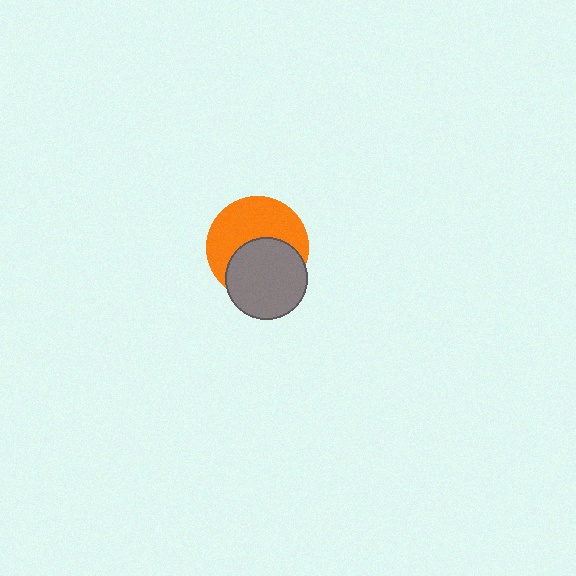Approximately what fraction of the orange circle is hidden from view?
Roughly 45% of the orange circle is hidden behind the gray circle.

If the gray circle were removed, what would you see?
You would see the complete orange circle.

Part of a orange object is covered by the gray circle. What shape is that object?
It is a circle.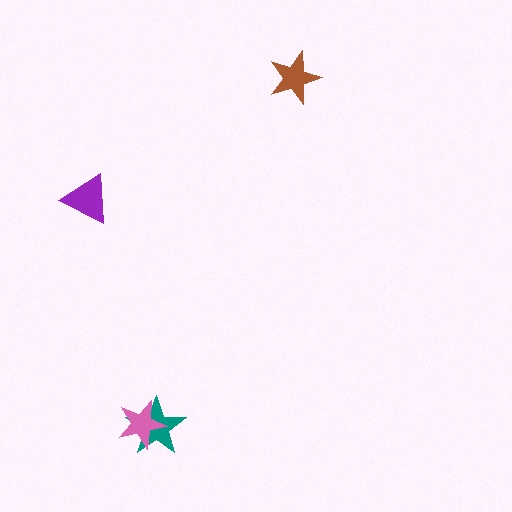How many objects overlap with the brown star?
0 objects overlap with the brown star.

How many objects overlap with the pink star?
1 object overlaps with the pink star.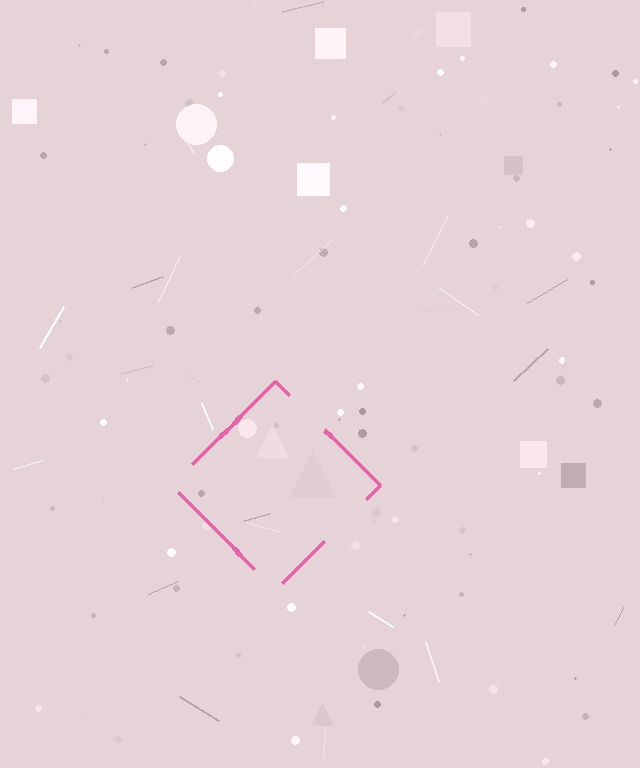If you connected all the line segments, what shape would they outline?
They would outline a diamond.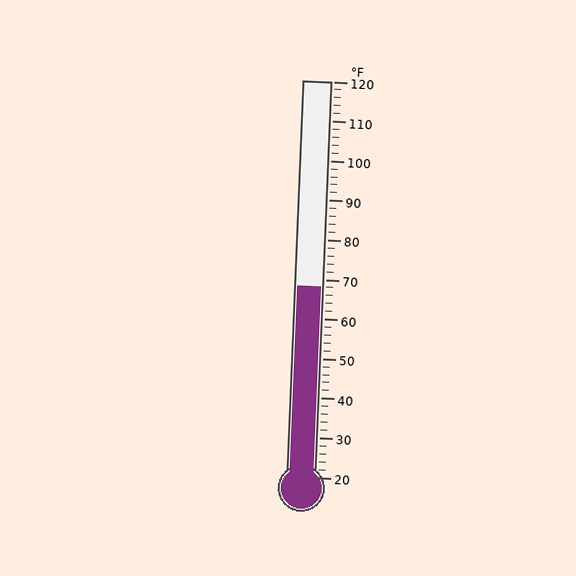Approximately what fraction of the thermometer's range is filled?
The thermometer is filled to approximately 50% of its range.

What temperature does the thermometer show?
The thermometer shows approximately 68°F.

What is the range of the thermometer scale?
The thermometer scale ranges from 20°F to 120°F.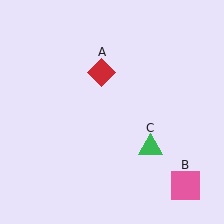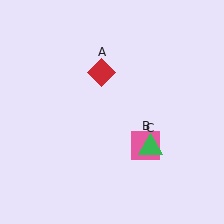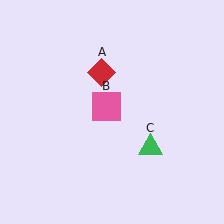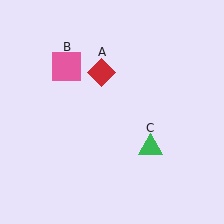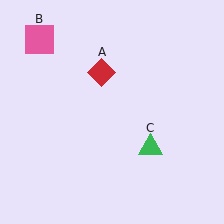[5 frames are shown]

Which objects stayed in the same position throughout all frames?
Red diamond (object A) and green triangle (object C) remained stationary.